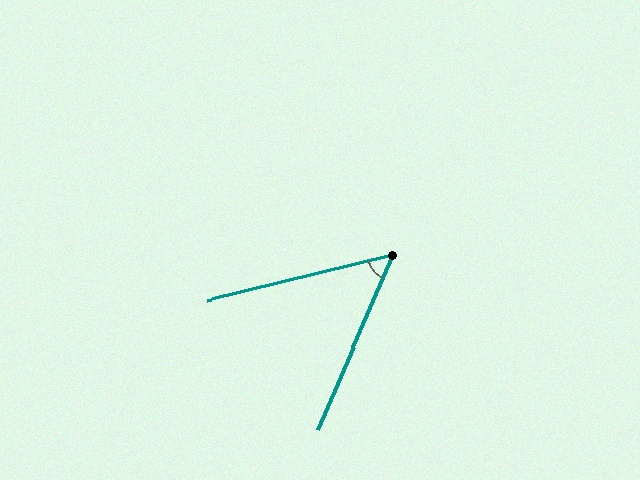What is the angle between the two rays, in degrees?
Approximately 53 degrees.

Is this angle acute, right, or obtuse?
It is acute.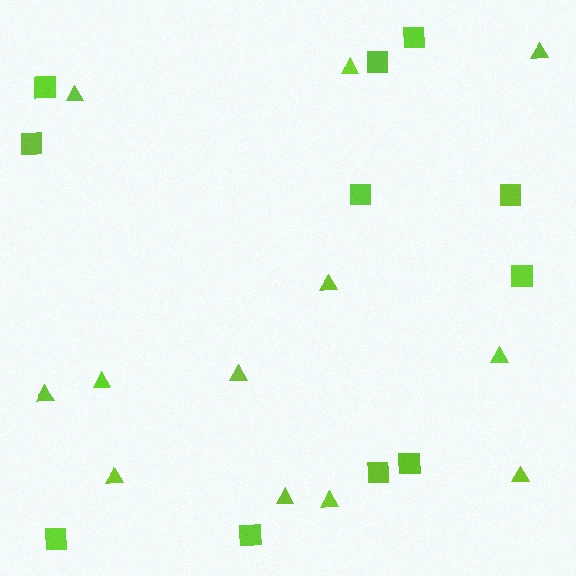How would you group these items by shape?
There are 2 groups: one group of squares (11) and one group of triangles (12).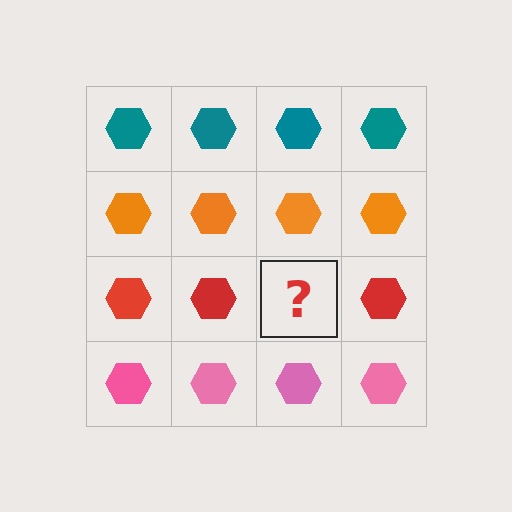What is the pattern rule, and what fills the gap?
The rule is that each row has a consistent color. The gap should be filled with a red hexagon.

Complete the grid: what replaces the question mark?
The question mark should be replaced with a red hexagon.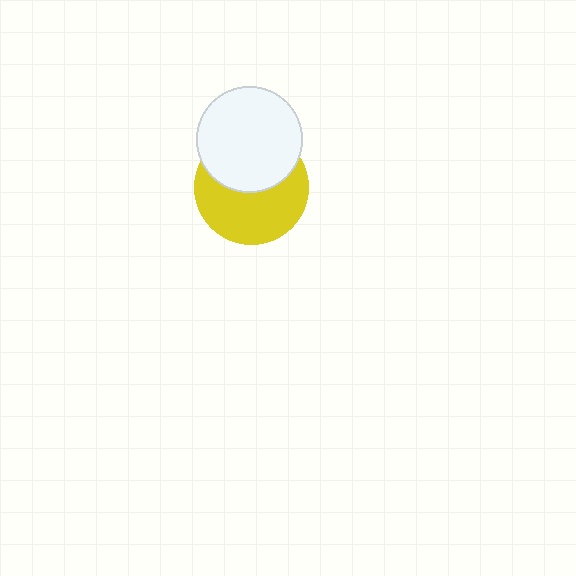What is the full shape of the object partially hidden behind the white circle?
The partially hidden object is a yellow circle.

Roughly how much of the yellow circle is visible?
About half of it is visible (roughly 57%).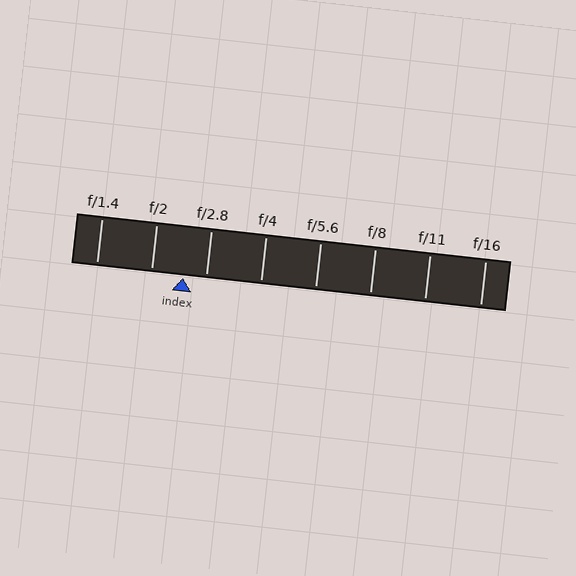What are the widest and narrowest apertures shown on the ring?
The widest aperture shown is f/1.4 and the narrowest is f/16.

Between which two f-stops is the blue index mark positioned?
The index mark is between f/2 and f/2.8.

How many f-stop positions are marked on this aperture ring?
There are 8 f-stop positions marked.